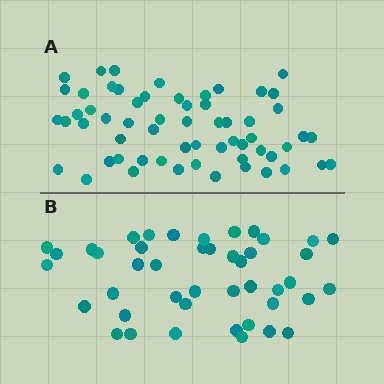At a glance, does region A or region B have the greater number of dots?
Region A (the top region) has more dots.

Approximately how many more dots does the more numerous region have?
Region A has approximately 15 more dots than region B.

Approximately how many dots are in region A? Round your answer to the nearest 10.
About 60 dots.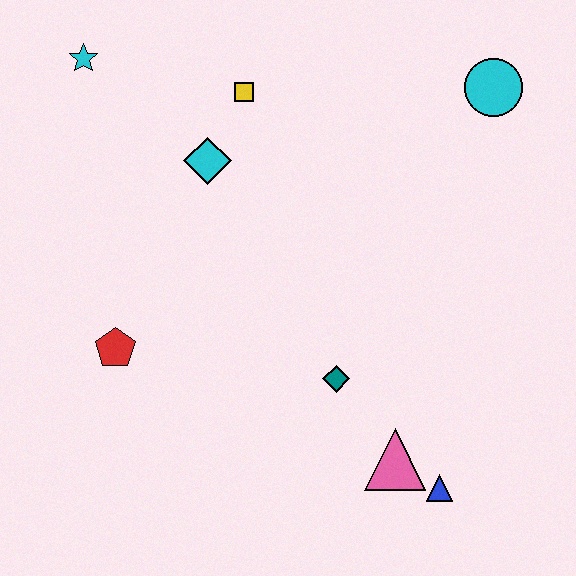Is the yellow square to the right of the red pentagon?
Yes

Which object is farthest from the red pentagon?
The cyan circle is farthest from the red pentagon.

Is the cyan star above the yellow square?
Yes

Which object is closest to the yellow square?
The cyan diamond is closest to the yellow square.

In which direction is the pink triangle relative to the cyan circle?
The pink triangle is below the cyan circle.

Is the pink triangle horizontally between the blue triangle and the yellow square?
Yes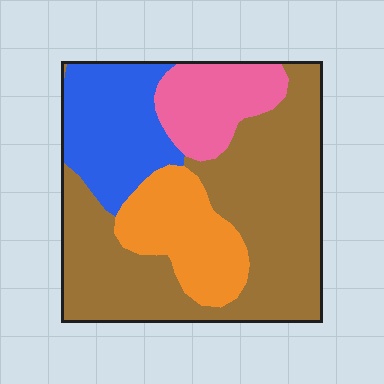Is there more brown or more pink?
Brown.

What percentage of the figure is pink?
Pink takes up about one eighth (1/8) of the figure.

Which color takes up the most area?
Brown, at roughly 50%.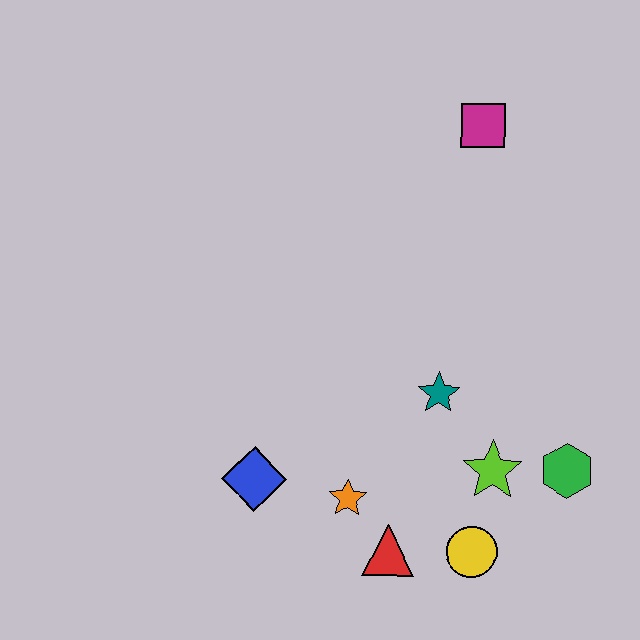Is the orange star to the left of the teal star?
Yes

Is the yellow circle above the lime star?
No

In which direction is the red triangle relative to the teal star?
The red triangle is below the teal star.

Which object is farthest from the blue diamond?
The magenta square is farthest from the blue diamond.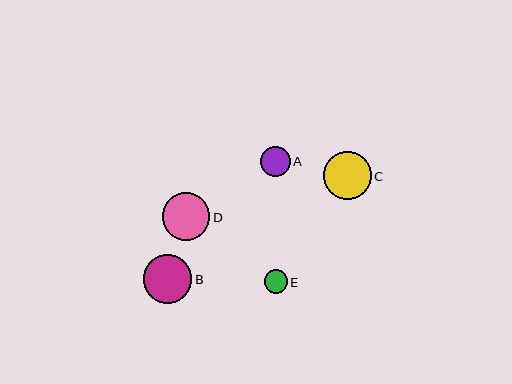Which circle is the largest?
Circle B is the largest with a size of approximately 49 pixels.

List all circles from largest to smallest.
From largest to smallest: B, C, D, A, E.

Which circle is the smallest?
Circle E is the smallest with a size of approximately 23 pixels.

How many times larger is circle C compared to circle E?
Circle C is approximately 2.0 times the size of circle E.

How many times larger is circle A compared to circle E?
Circle A is approximately 1.3 times the size of circle E.